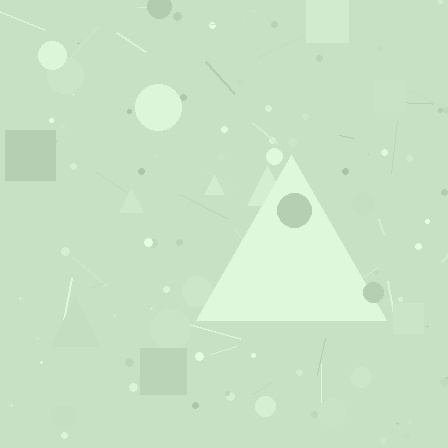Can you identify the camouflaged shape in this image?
The camouflaged shape is a triangle.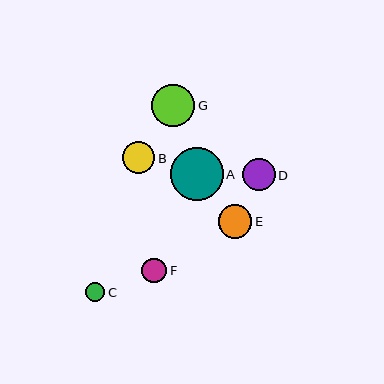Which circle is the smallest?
Circle C is the smallest with a size of approximately 19 pixels.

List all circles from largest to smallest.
From largest to smallest: A, G, E, D, B, F, C.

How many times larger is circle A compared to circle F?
Circle A is approximately 2.1 times the size of circle F.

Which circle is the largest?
Circle A is the largest with a size of approximately 53 pixels.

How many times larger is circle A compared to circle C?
Circle A is approximately 2.7 times the size of circle C.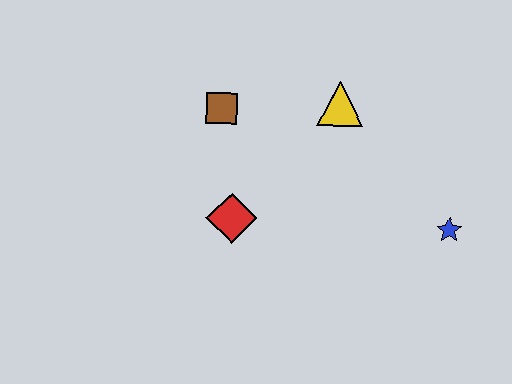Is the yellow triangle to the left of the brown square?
No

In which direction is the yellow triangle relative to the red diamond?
The yellow triangle is above the red diamond.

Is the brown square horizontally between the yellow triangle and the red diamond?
No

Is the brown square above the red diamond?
Yes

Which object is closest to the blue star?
The yellow triangle is closest to the blue star.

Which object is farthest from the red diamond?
The blue star is farthest from the red diamond.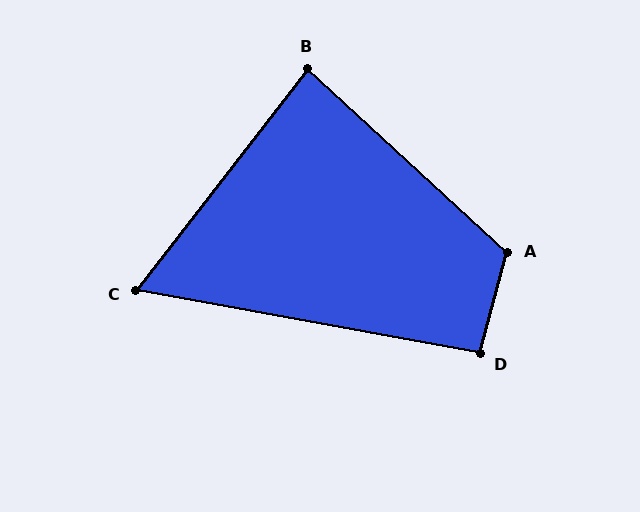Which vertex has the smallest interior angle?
C, at approximately 62 degrees.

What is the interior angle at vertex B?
Approximately 85 degrees (approximately right).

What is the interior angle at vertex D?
Approximately 95 degrees (approximately right).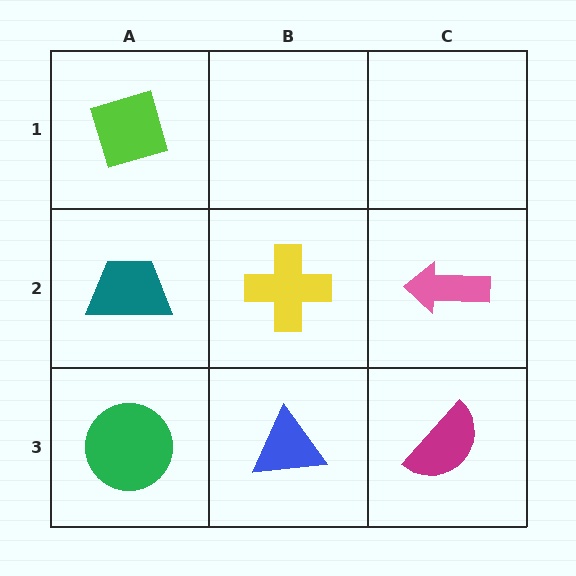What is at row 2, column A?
A teal trapezoid.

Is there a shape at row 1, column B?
No, that cell is empty.